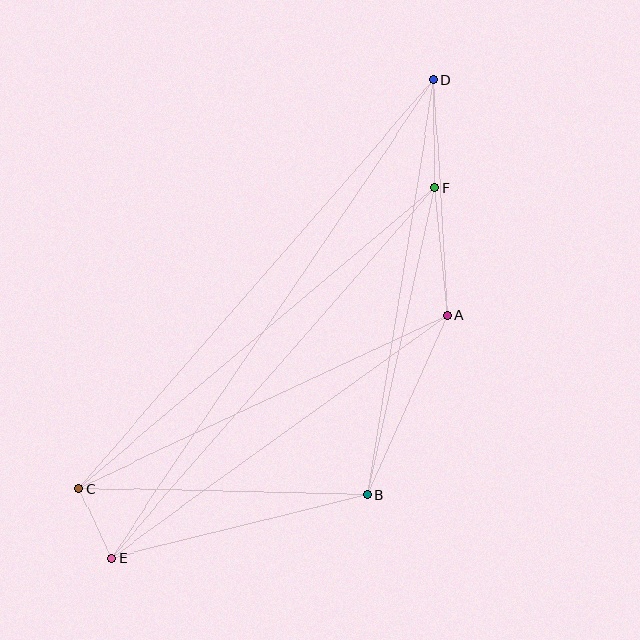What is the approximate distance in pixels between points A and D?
The distance between A and D is approximately 236 pixels.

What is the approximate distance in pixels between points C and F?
The distance between C and F is approximately 466 pixels.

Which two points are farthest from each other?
Points D and E are farthest from each other.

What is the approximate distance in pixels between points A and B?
The distance between A and B is approximately 197 pixels.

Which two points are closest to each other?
Points C and E are closest to each other.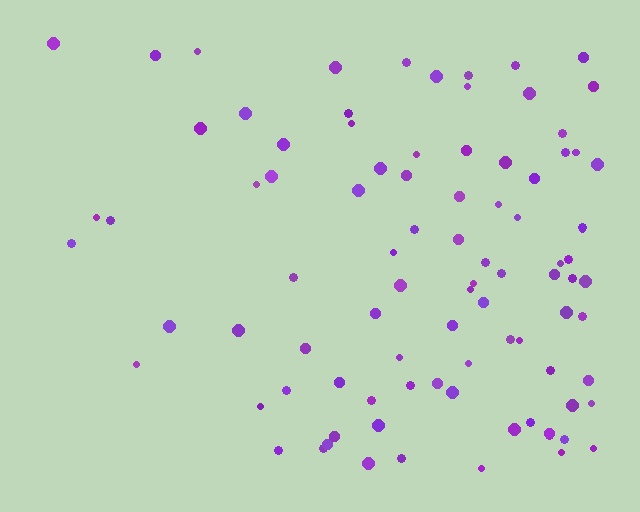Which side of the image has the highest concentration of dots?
The right.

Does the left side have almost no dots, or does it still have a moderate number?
Still a moderate number, just noticeably fewer than the right.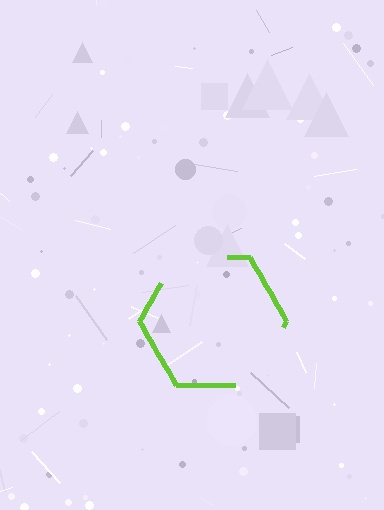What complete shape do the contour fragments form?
The contour fragments form a hexagon.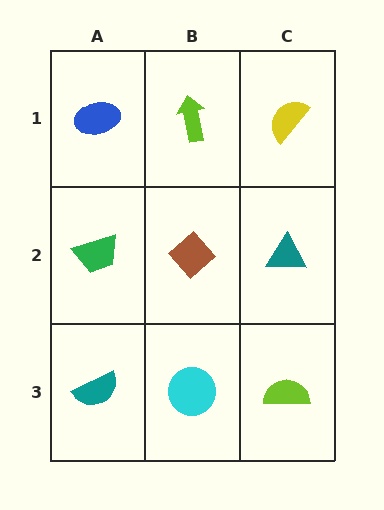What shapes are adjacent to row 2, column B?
A lime arrow (row 1, column B), a cyan circle (row 3, column B), a green trapezoid (row 2, column A), a teal triangle (row 2, column C).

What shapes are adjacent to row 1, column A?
A green trapezoid (row 2, column A), a lime arrow (row 1, column B).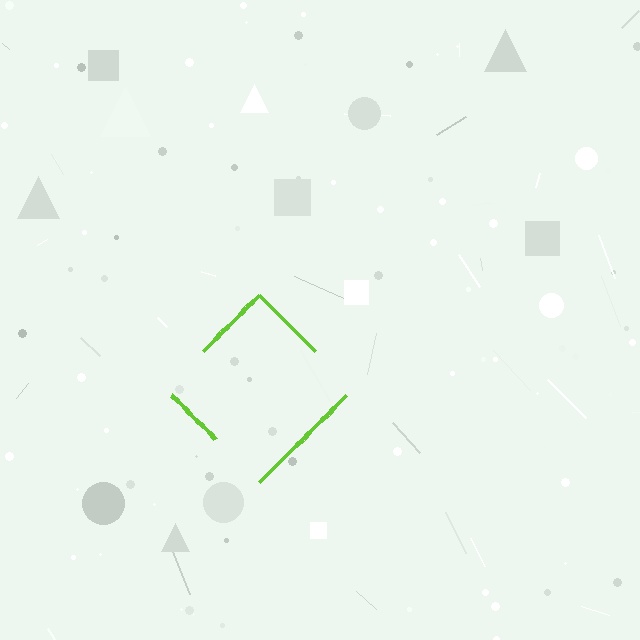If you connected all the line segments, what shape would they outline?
They would outline a diamond.